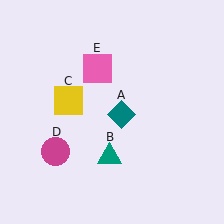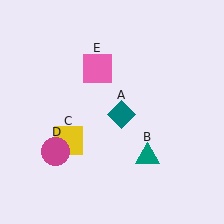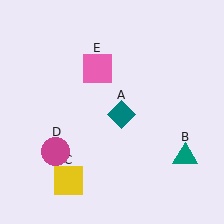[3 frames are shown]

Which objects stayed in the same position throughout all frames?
Teal diamond (object A) and magenta circle (object D) and pink square (object E) remained stationary.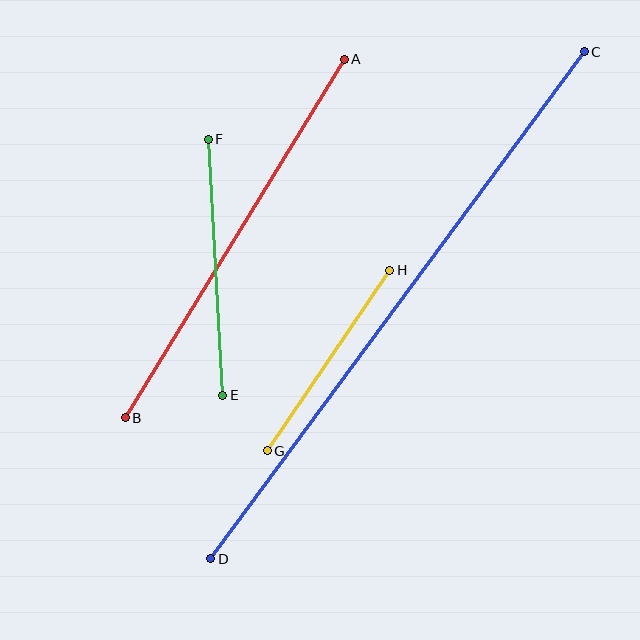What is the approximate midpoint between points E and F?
The midpoint is at approximately (215, 267) pixels.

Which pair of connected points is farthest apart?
Points C and D are farthest apart.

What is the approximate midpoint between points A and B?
The midpoint is at approximately (235, 239) pixels.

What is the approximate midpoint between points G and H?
The midpoint is at approximately (329, 361) pixels.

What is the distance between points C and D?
The distance is approximately 630 pixels.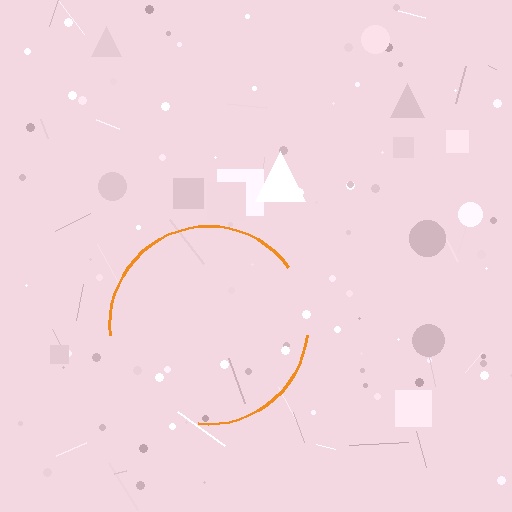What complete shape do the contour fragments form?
The contour fragments form a circle.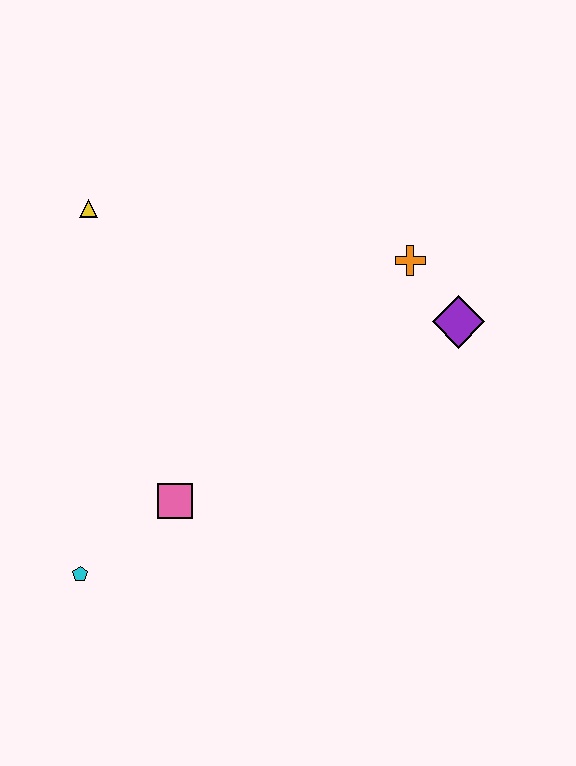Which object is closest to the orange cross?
The purple diamond is closest to the orange cross.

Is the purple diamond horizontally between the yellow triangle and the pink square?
No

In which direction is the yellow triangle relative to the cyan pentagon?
The yellow triangle is above the cyan pentagon.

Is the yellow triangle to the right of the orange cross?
No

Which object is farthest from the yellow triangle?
The purple diamond is farthest from the yellow triangle.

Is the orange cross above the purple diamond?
Yes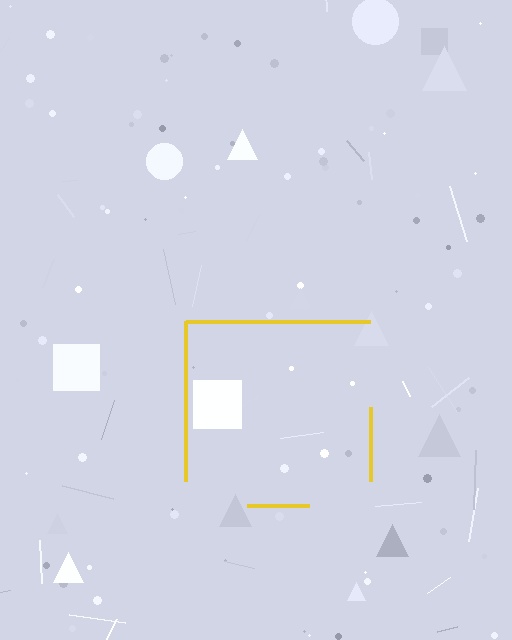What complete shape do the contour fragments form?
The contour fragments form a square.